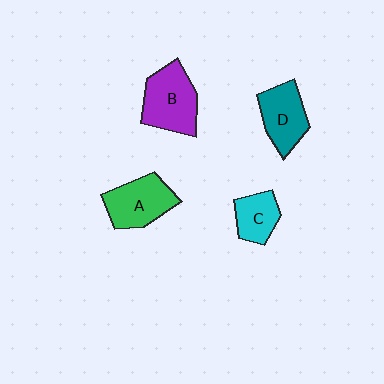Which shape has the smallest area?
Shape C (cyan).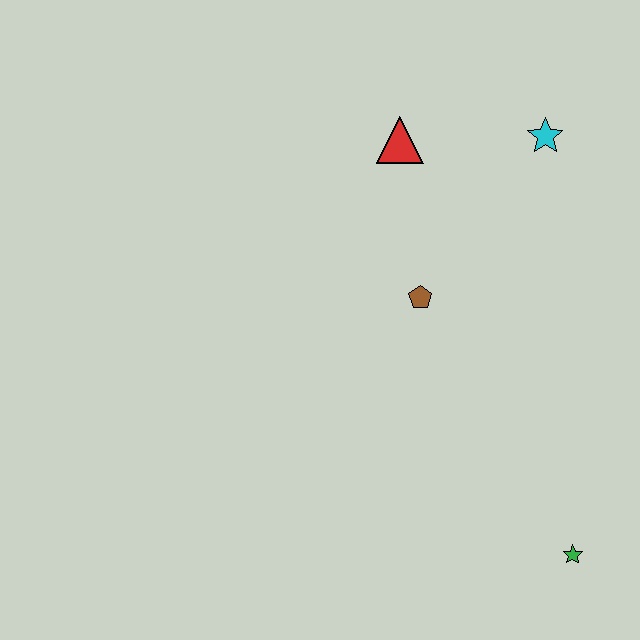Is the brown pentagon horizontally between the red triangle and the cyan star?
Yes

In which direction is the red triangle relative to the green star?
The red triangle is above the green star.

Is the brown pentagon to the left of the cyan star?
Yes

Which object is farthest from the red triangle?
The green star is farthest from the red triangle.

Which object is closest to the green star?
The brown pentagon is closest to the green star.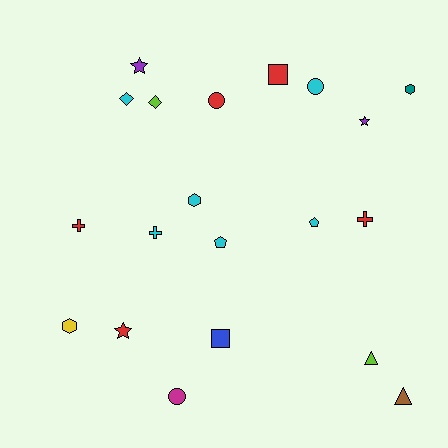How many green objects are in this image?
There are no green objects.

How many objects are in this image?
There are 20 objects.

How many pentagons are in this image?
There are 2 pentagons.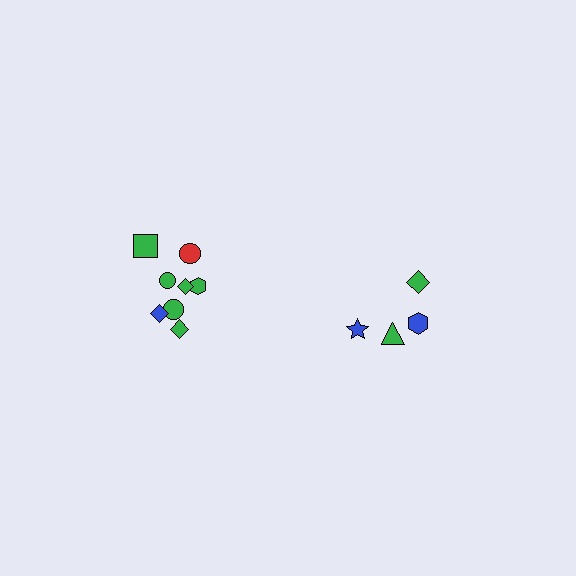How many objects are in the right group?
There are 4 objects.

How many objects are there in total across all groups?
There are 12 objects.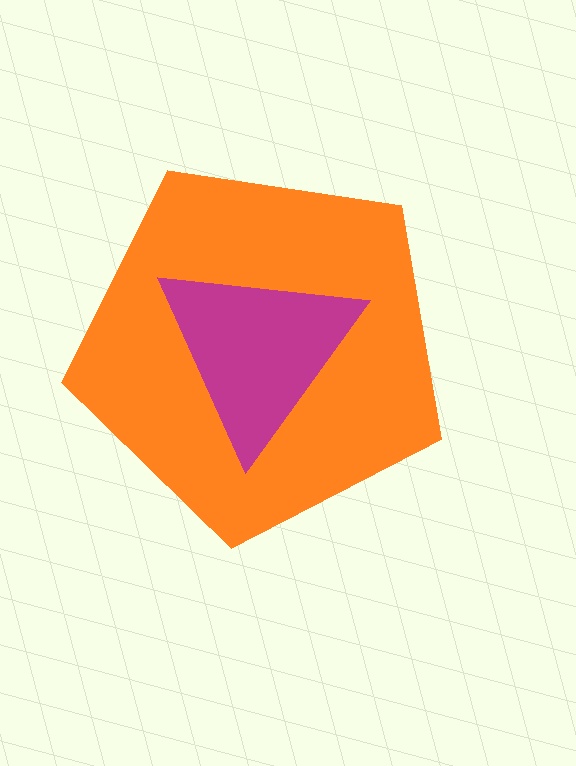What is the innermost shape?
The magenta triangle.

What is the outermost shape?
The orange pentagon.